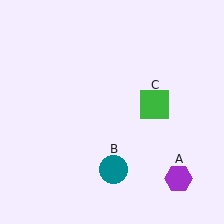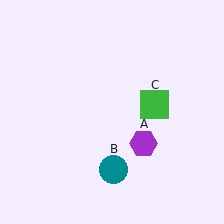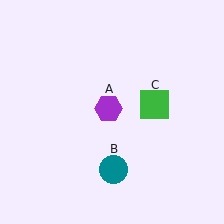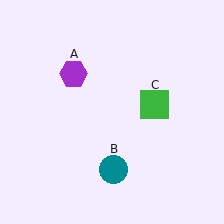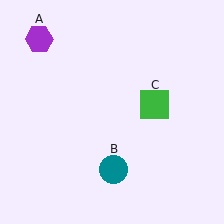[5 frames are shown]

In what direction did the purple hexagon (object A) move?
The purple hexagon (object A) moved up and to the left.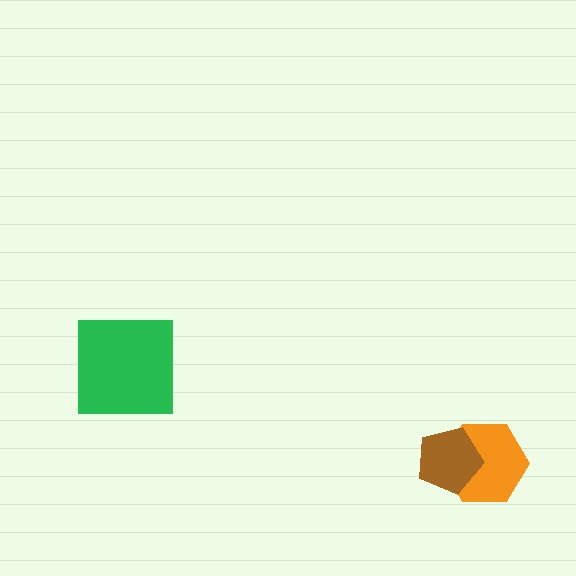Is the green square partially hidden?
No, no other shape covers it.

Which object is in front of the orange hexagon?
The brown pentagon is in front of the orange hexagon.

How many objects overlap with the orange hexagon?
1 object overlaps with the orange hexagon.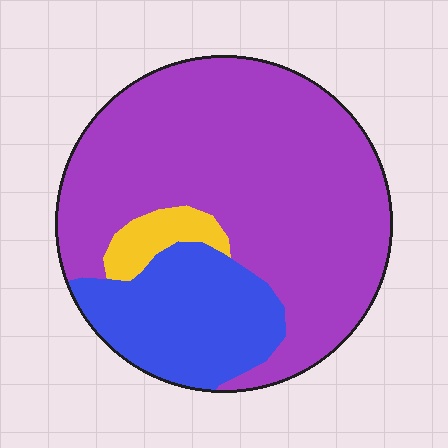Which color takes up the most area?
Purple, at roughly 70%.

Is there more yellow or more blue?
Blue.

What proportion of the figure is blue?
Blue takes up about one quarter (1/4) of the figure.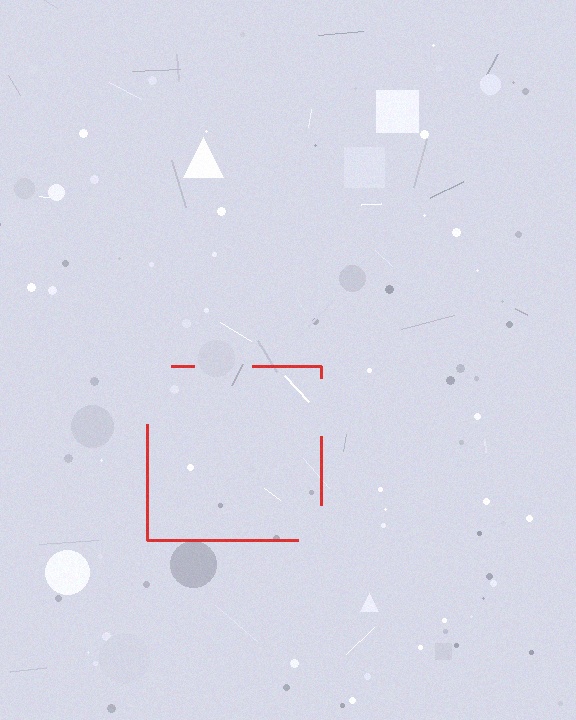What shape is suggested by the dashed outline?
The dashed outline suggests a square.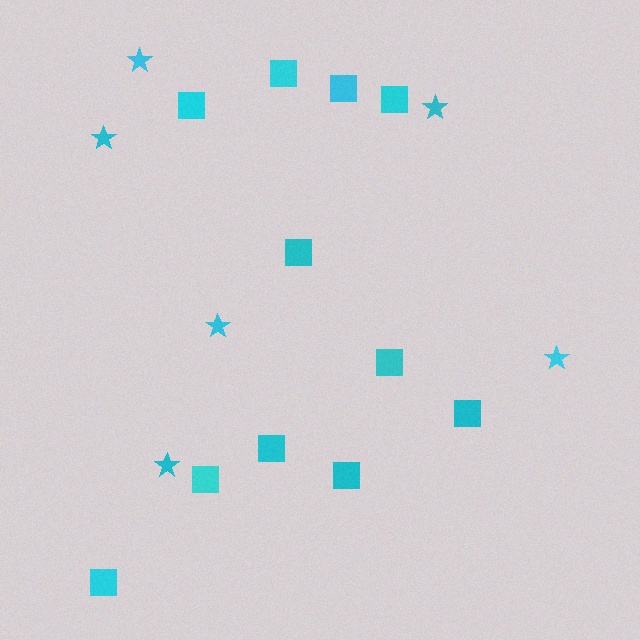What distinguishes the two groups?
There are 2 groups: one group of stars (6) and one group of squares (11).